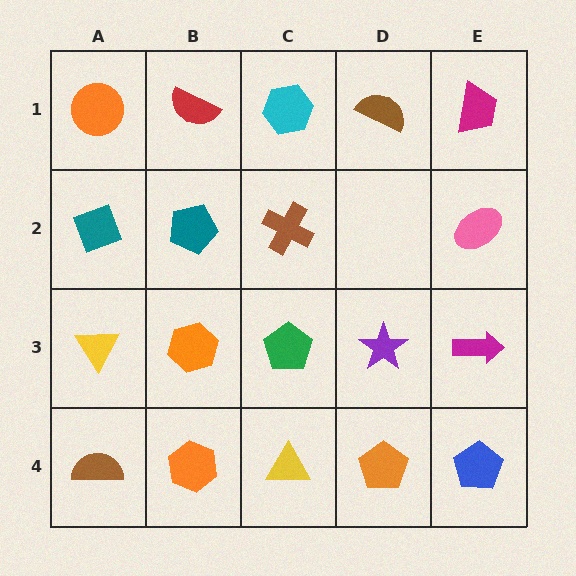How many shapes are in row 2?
4 shapes.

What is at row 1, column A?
An orange circle.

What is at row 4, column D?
An orange pentagon.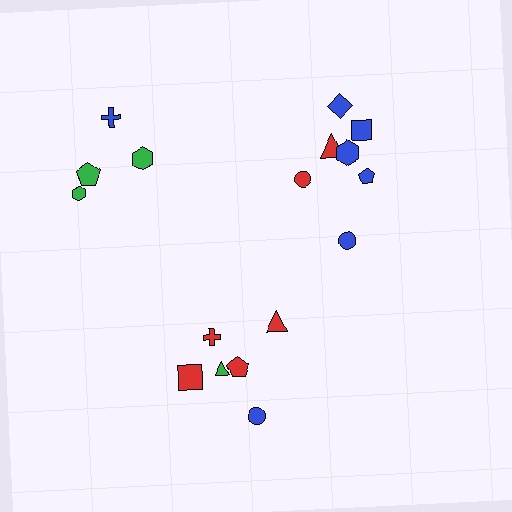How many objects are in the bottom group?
There are 6 objects.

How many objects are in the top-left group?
There are 4 objects.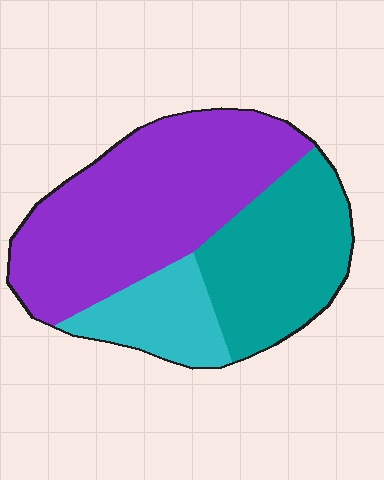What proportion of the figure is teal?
Teal covers around 30% of the figure.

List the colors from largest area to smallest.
From largest to smallest: purple, teal, cyan.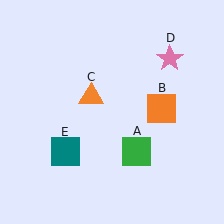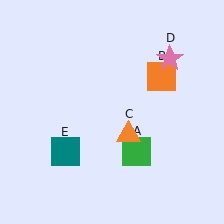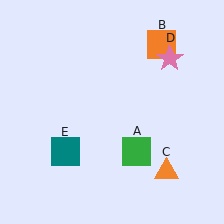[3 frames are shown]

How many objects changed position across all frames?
2 objects changed position: orange square (object B), orange triangle (object C).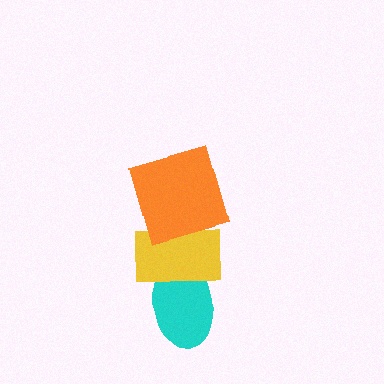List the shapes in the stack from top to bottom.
From top to bottom: the orange square, the yellow rectangle, the cyan ellipse.